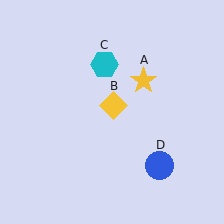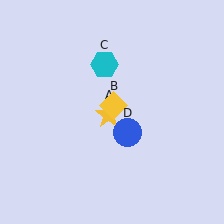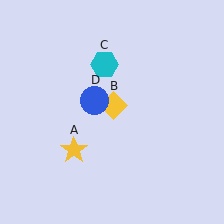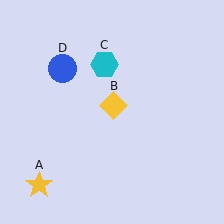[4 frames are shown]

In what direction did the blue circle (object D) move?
The blue circle (object D) moved up and to the left.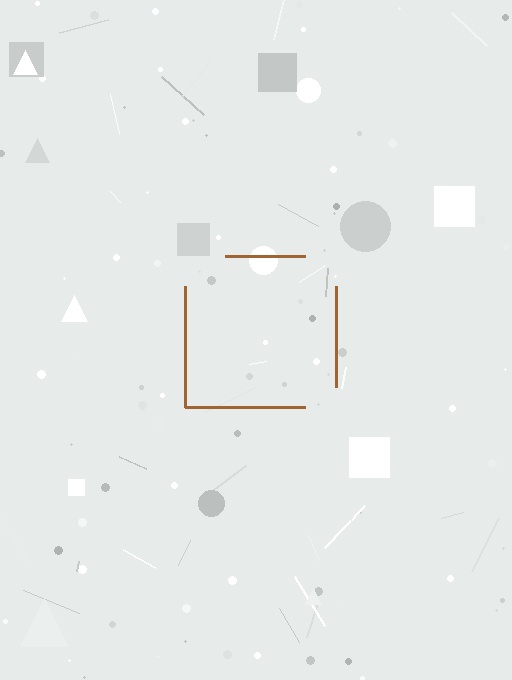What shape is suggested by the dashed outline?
The dashed outline suggests a square.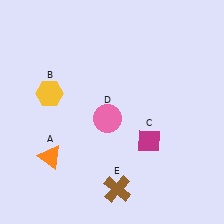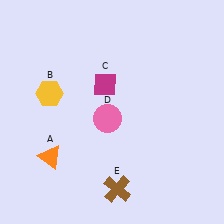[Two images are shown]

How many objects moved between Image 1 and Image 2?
1 object moved between the two images.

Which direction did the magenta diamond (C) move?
The magenta diamond (C) moved up.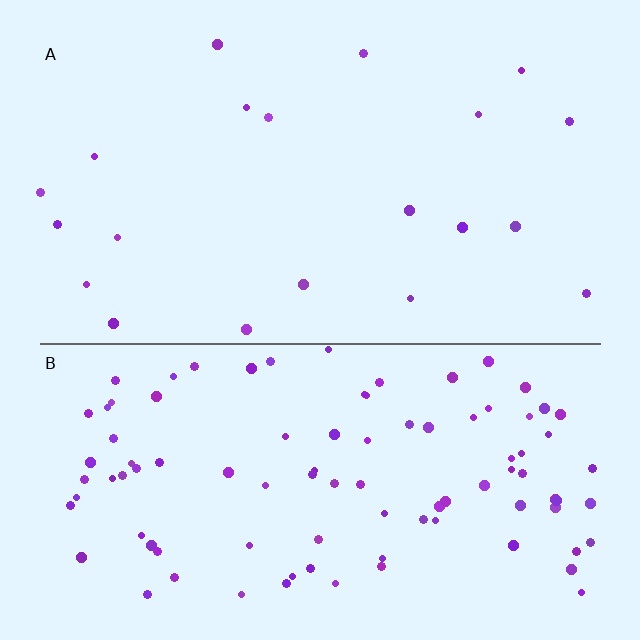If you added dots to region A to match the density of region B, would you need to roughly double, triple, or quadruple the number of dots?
Approximately quadruple.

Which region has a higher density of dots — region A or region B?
B (the bottom).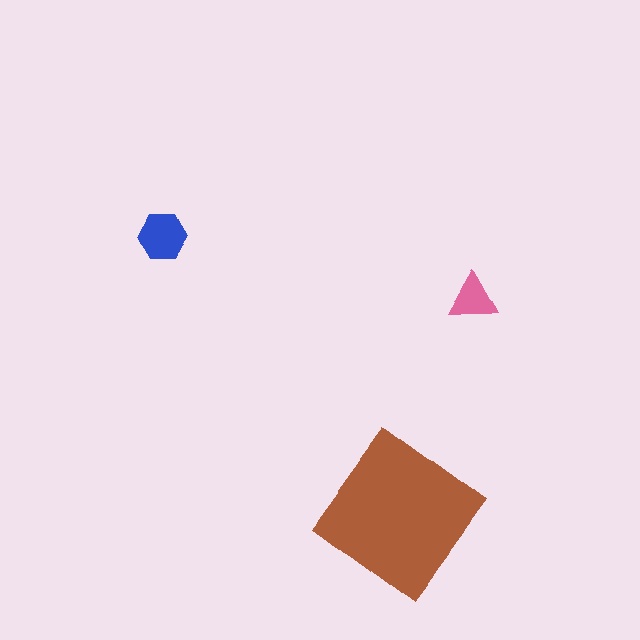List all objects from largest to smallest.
The brown diamond, the blue hexagon, the pink triangle.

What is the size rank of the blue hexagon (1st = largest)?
2nd.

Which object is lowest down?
The brown diamond is bottommost.